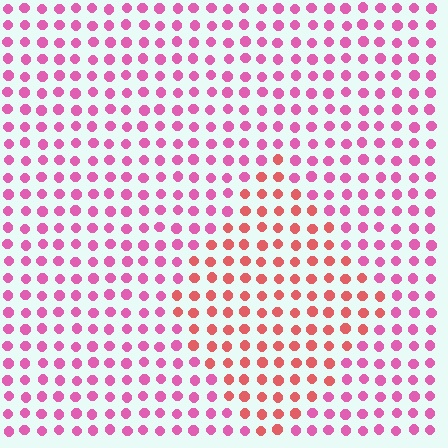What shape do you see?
I see a diamond.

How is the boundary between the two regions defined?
The boundary is defined purely by a slight shift in hue (about 36 degrees). Spacing, size, and orientation are identical on both sides.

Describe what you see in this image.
The image is filled with small pink elements in a uniform arrangement. A diamond-shaped region is visible where the elements are tinted to a slightly different hue, forming a subtle color boundary.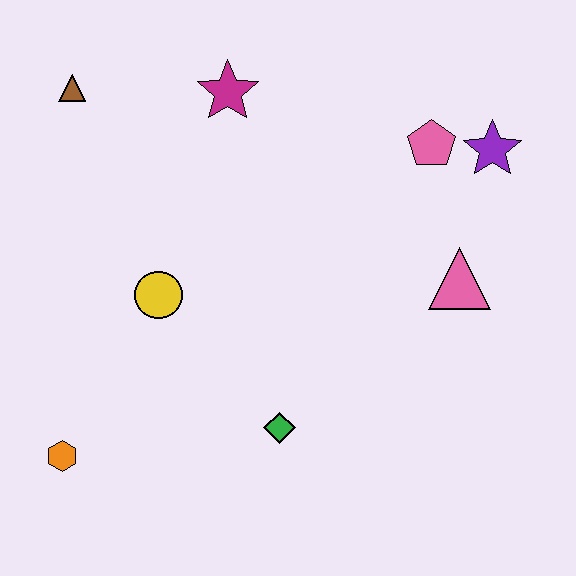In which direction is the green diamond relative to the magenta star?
The green diamond is below the magenta star.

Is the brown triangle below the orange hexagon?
No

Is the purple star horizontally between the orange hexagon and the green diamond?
No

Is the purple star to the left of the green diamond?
No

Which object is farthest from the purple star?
The orange hexagon is farthest from the purple star.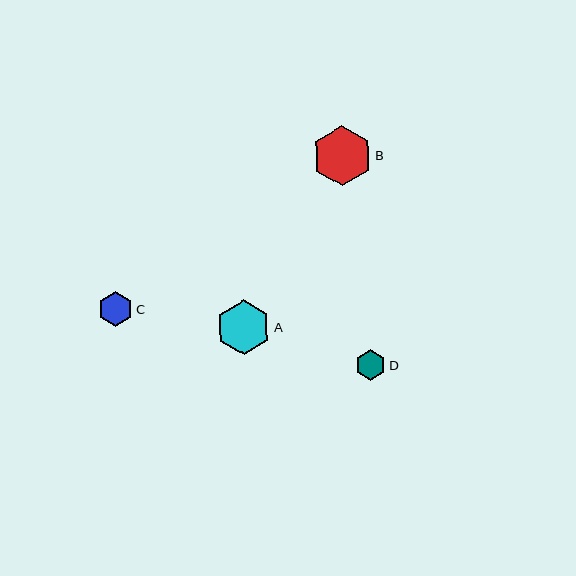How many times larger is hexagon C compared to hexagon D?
Hexagon C is approximately 1.1 times the size of hexagon D.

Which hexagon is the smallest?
Hexagon D is the smallest with a size of approximately 31 pixels.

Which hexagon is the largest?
Hexagon B is the largest with a size of approximately 59 pixels.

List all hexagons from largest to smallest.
From largest to smallest: B, A, C, D.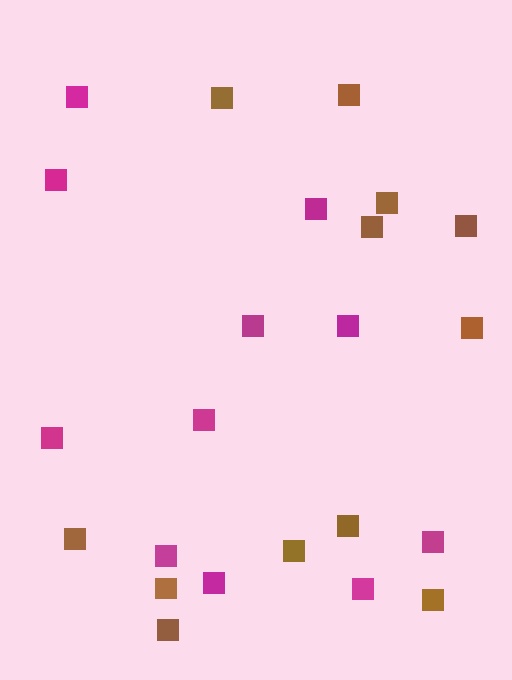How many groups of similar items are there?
There are 2 groups: one group of magenta squares (11) and one group of brown squares (12).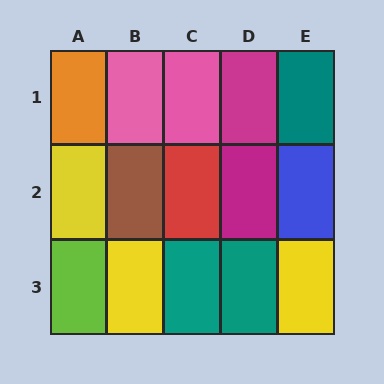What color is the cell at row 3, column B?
Yellow.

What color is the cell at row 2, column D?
Magenta.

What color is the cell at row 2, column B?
Brown.